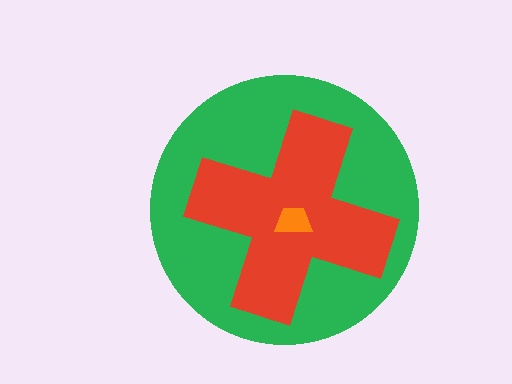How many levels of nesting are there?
3.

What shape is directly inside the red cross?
The orange trapezoid.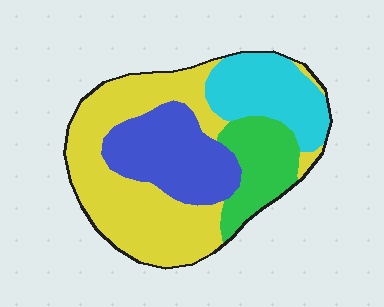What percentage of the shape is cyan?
Cyan takes up about one fifth (1/5) of the shape.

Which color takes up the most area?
Yellow, at roughly 45%.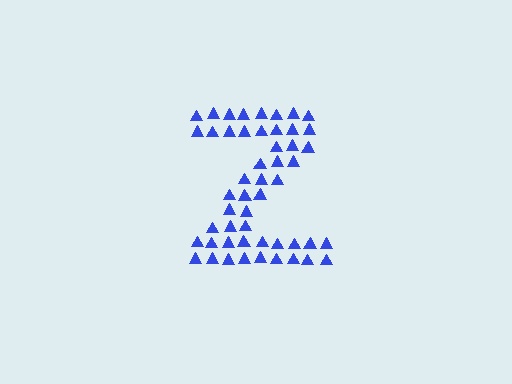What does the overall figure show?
The overall figure shows the letter Z.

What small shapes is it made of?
It is made of small triangles.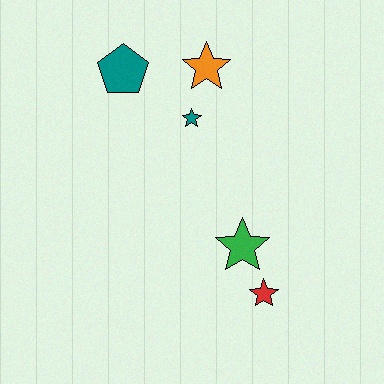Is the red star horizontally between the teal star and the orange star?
No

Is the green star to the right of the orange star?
Yes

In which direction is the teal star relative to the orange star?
The teal star is below the orange star.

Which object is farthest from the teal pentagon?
The red star is farthest from the teal pentagon.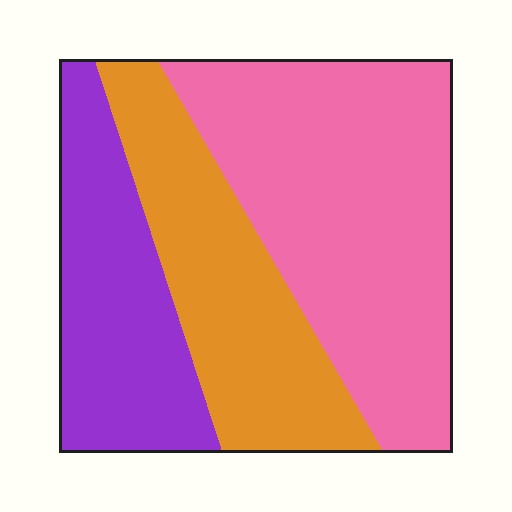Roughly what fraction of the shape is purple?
Purple takes up about one quarter (1/4) of the shape.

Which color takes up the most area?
Pink, at roughly 45%.